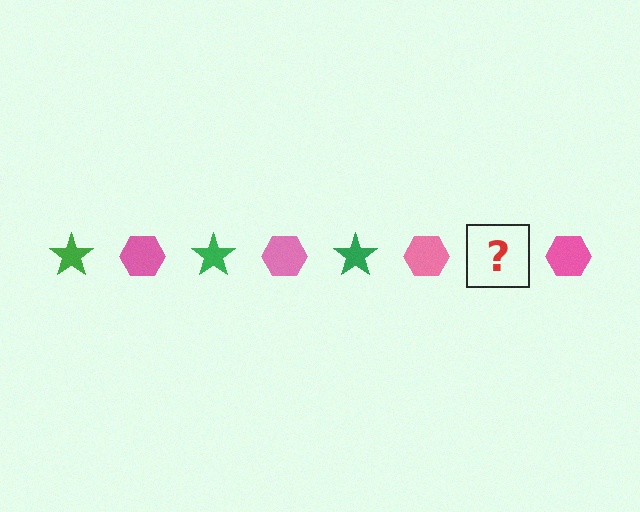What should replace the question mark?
The question mark should be replaced with a green star.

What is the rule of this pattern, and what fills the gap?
The rule is that the pattern alternates between green star and pink hexagon. The gap should be filled with a green star.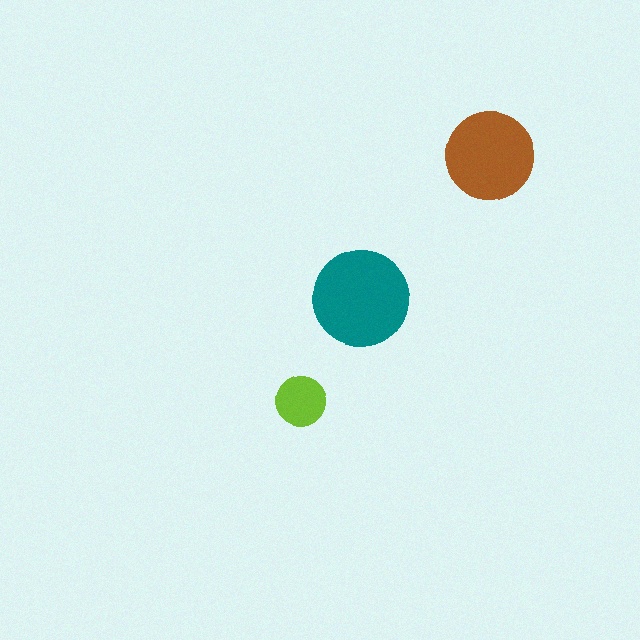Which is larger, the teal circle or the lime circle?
The teal one.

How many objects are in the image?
There are 3 objects in the image.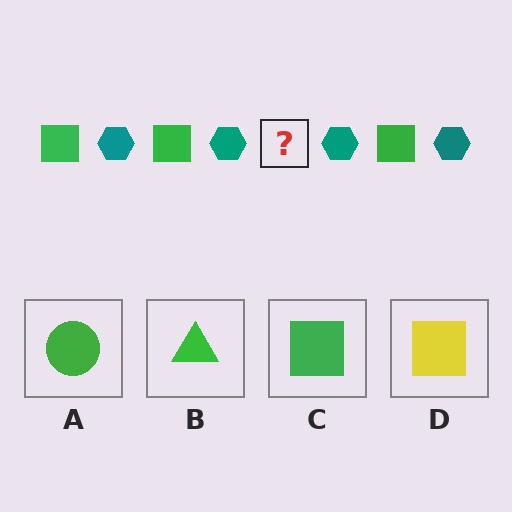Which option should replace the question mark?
Option C.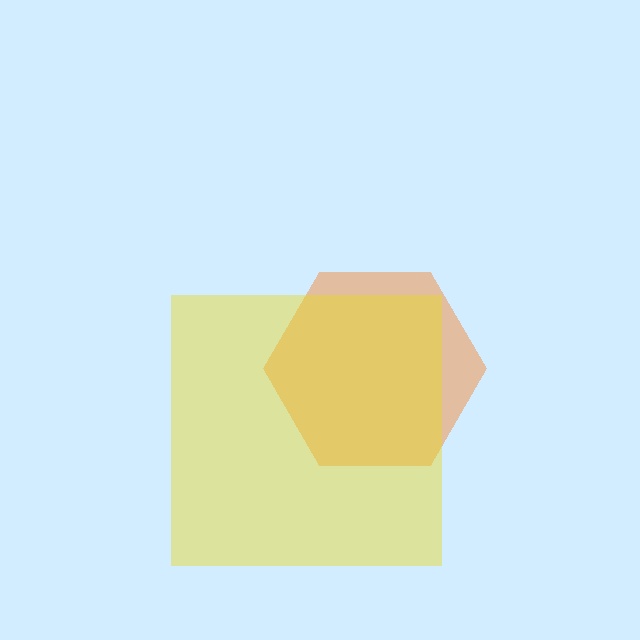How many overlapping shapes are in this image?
There are 2 overlapping shapes in the image.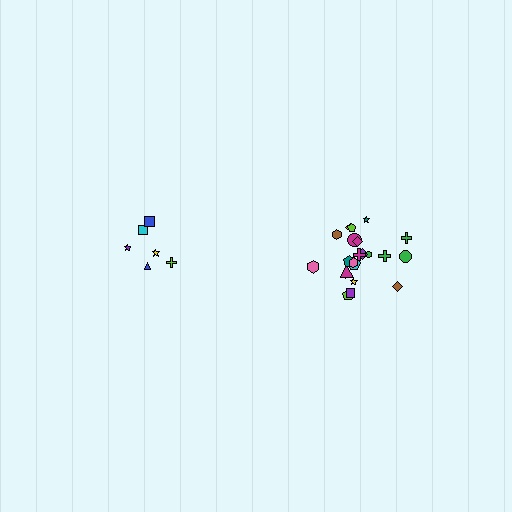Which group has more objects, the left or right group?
The right group.